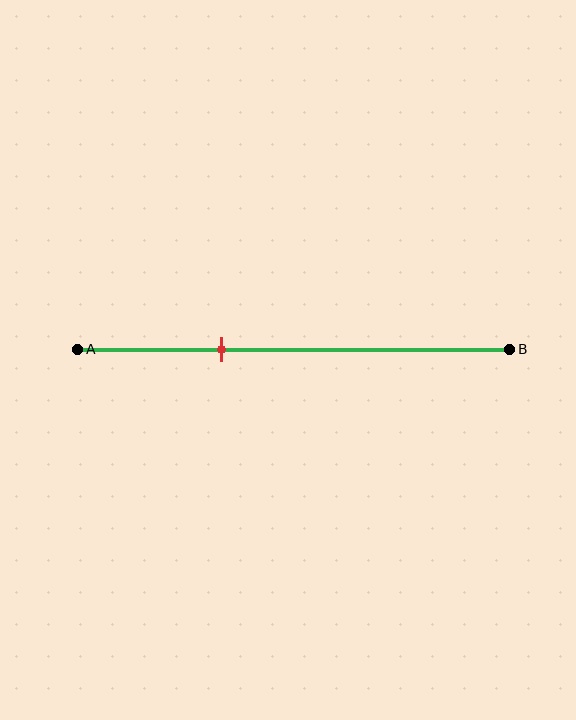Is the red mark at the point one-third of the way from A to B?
Yes, the mark is approximately at the one-third point.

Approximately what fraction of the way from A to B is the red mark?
The red mark is approximately 35% of the way from A to B.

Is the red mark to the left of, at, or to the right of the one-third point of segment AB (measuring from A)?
The red mark is approximately at the one-third point of segment AB.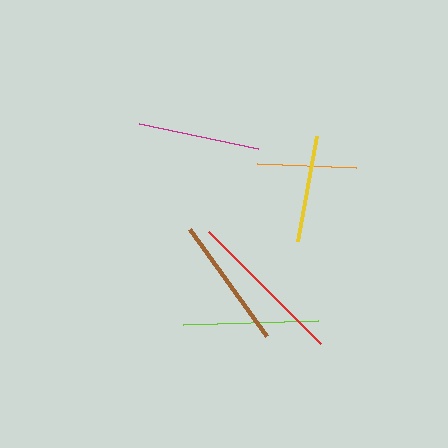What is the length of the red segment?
The red segment is approximately 158 pixels long.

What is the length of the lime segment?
The lime segment is approximately 135 pixels long.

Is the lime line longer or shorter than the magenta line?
The lime line is longer than the magenta line.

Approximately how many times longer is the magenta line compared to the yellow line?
The magenta line is approximately 1.1 times the length of the yellow line.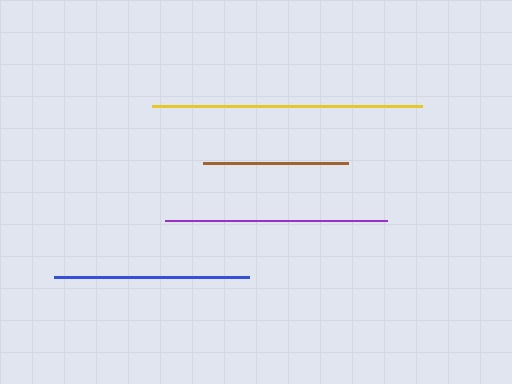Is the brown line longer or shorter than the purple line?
The purple line is longer than the brown line.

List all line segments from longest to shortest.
From longest to shortest: yellow, purple, blue, brown.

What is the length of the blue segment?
The blue segment is approximately 195 pixels long.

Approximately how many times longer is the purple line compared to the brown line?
The purple line is approximately 1.5 times the length of the brown line.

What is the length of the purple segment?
The purple segment is approximately 222 pixels long.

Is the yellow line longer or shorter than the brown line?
The yellow line is longer than the brown line.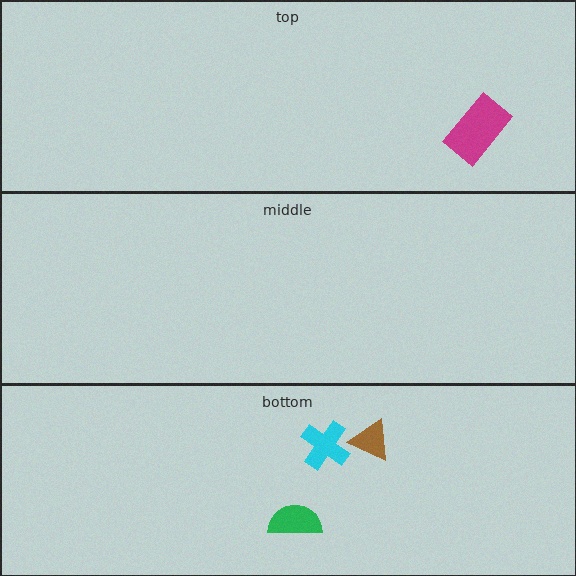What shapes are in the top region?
The magenta rectangle.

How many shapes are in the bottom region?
3.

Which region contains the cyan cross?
The bottom region.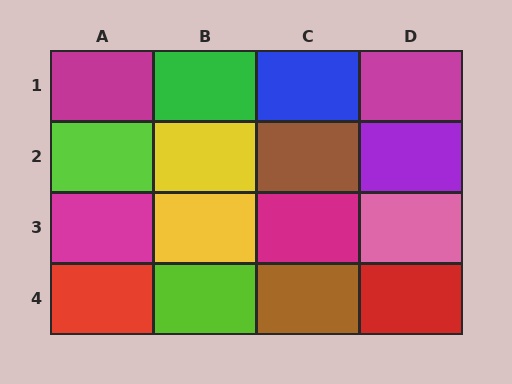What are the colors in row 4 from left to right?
Red, lime, brown, red.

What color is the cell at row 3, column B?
Yellow.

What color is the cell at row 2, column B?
Yellow.